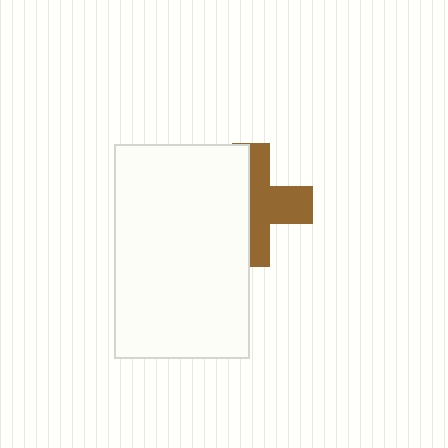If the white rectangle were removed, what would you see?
You would see the complete brown cross.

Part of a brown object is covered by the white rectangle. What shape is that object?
It is a cross.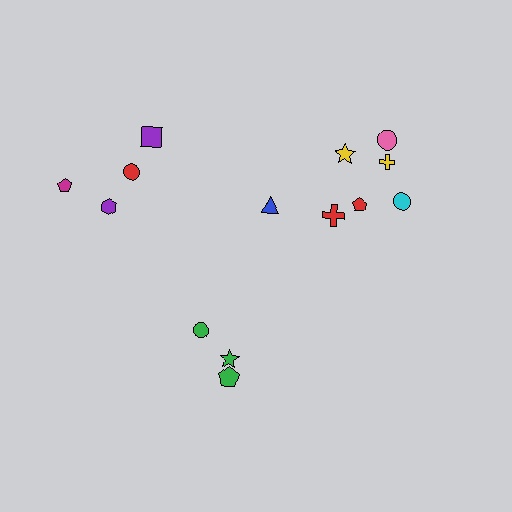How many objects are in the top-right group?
There are 7 objects.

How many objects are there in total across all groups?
There are 14 objects.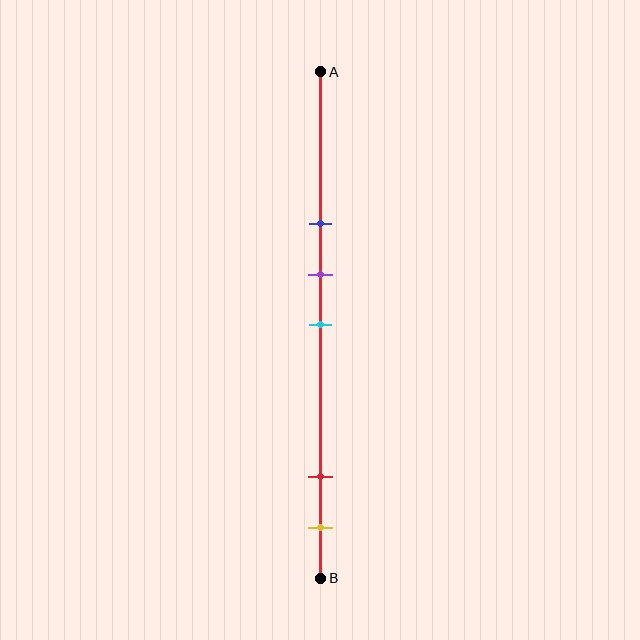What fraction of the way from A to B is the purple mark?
The purple mark is approximately 40% (0.4) of the way from A to B.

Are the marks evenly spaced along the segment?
No, the marks are not evenly spaced.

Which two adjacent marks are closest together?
The purple and cyan marks are the closest adjacent pair.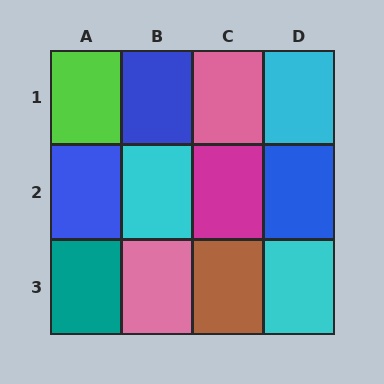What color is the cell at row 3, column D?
Cyan.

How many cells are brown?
1 cell is brown.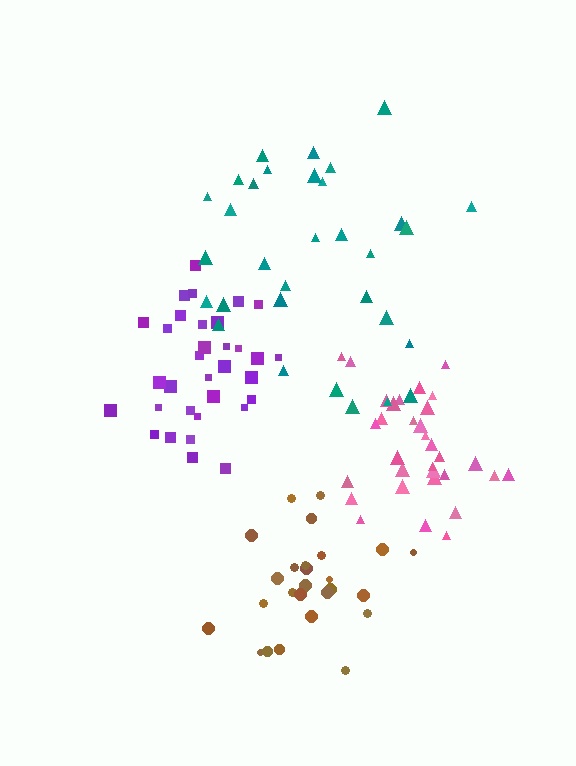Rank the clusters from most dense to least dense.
pink, brown, purple, teal.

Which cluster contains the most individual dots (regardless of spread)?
Purple (33).